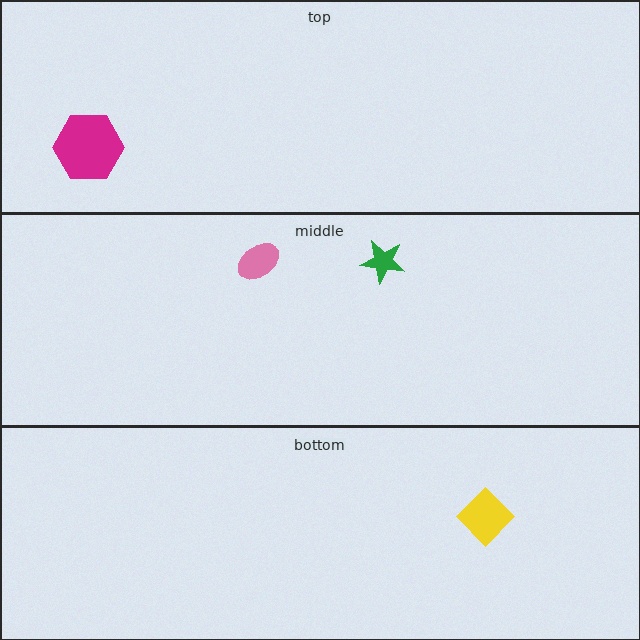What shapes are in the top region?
The magenta hexagon.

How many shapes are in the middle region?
2.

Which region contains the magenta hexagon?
The top region.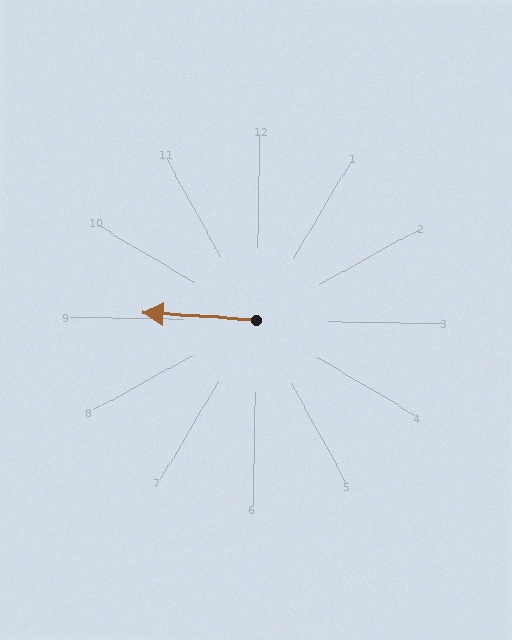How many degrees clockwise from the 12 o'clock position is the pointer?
Approximately 273 degrees.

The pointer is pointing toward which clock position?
Roughly 9 o'clock.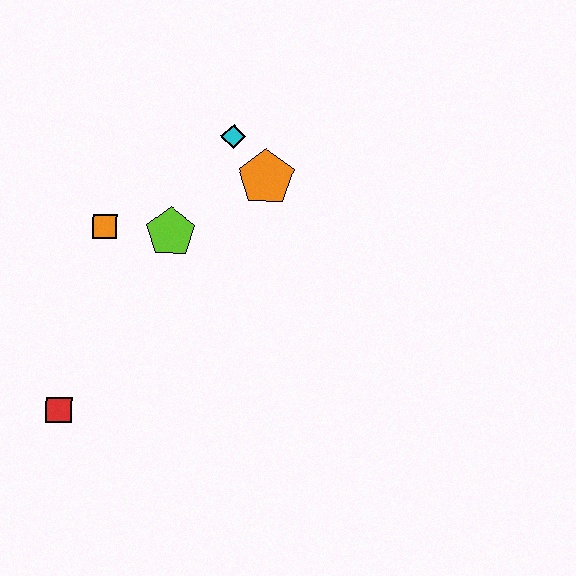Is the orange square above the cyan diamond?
No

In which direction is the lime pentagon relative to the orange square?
The lime pentagon is to the right of the orange square.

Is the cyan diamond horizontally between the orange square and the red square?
No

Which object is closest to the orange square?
The lime pentagon is closest to the orange square.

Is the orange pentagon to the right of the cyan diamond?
Yes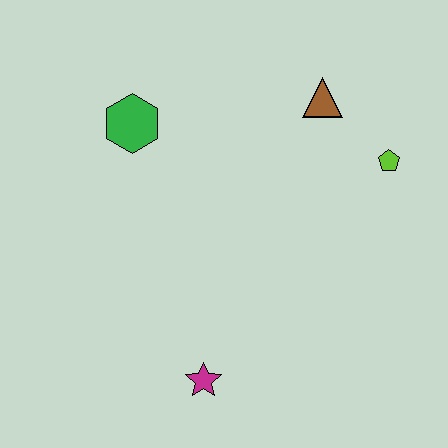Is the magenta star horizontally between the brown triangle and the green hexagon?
Yes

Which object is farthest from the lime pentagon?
The magenta star is farthest from the lime pentagon.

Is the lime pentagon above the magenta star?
Yes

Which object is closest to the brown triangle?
The lime pentagon is closest to the brown triangle.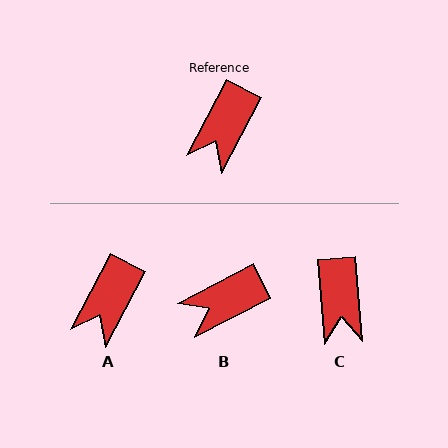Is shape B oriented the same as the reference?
No, it is off by about 35 degrees.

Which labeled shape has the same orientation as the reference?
A.